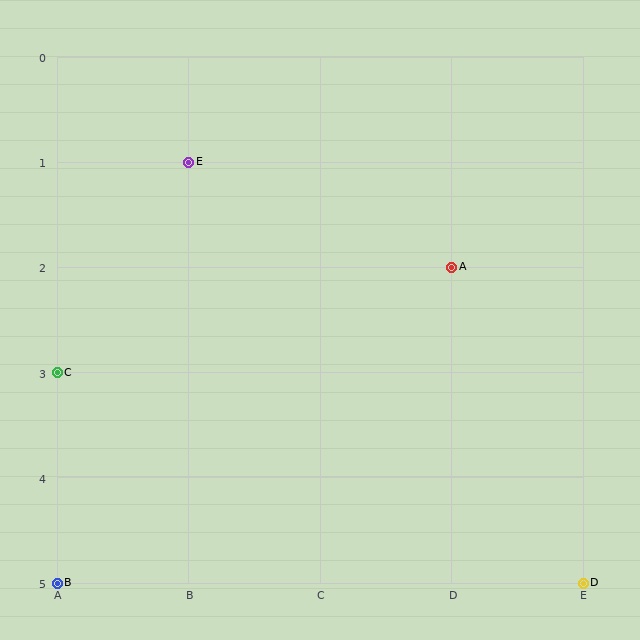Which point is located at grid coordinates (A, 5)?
Point B is at (A, 5).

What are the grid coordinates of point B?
Point B is at grid coordinates (A, 5).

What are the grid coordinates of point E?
Point E is at grid coordinates (B, 1).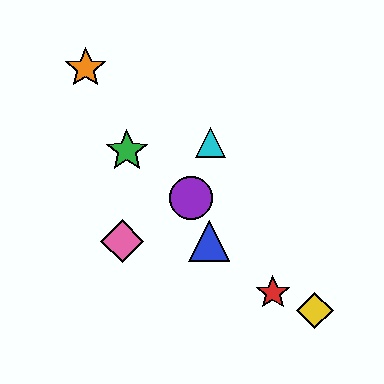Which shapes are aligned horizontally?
The blue triangle, the pink diamond are aligned horizontally.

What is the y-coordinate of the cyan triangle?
The cyan triangle is at y≈143.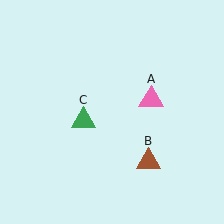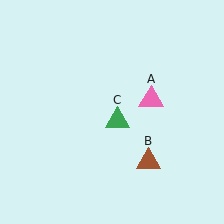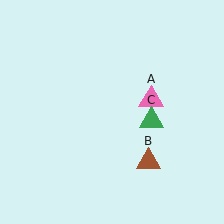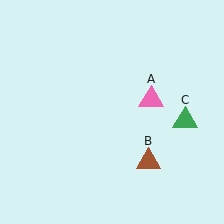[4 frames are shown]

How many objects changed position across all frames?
1 object changed position: green triangle (object C).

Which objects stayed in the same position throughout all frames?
Pink triangle (object A) and brown triangle (object B) remained stationary.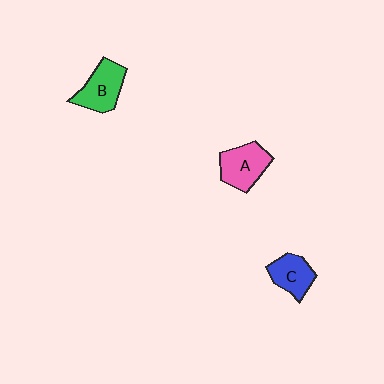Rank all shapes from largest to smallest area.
From largest to smallest: A (pink), B (green), C (blue).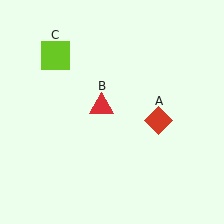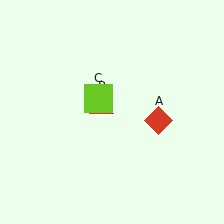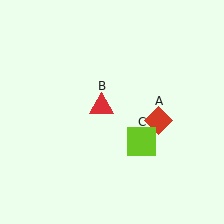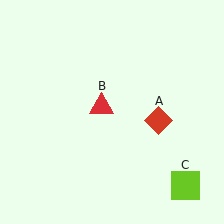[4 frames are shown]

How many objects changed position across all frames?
1 object changed position: lime square (object C).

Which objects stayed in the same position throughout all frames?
Red diamond (object A) and red triangle (object B) remained stationary.